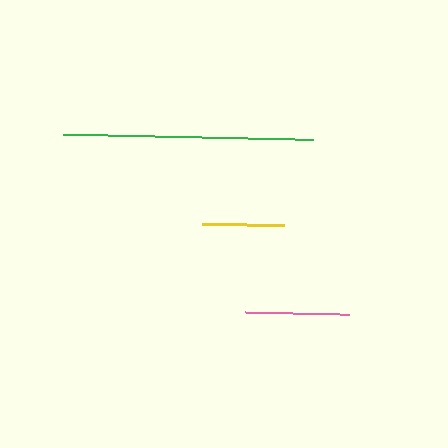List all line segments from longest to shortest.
From longest to shortest: green, pink, yellow.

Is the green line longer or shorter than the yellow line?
The green line is longer than the yellow line.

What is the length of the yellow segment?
The yellow segment is approximately 83 pixels long.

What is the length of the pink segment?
The pink segment is approximately 104 pixels long.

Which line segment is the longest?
The green line is the longest at approximately 251 pixels.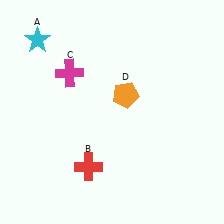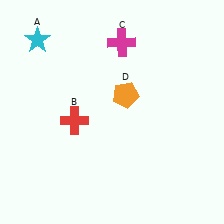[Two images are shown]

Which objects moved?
The objects that moved are: the red cross (B), the magenta cross (C).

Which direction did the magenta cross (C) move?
The magenta cross (C) moved right.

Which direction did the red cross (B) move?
The red cross (B) moved up.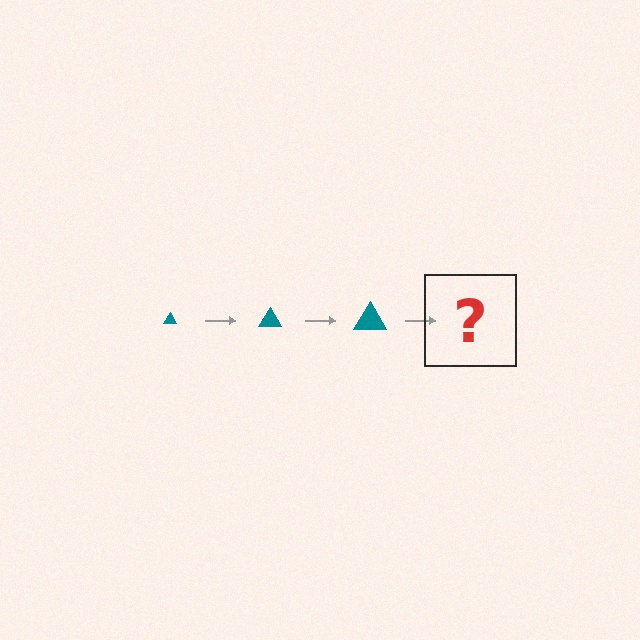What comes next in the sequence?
The next element should be a teal triangle, larger than the previous one.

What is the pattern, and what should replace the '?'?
The pattern is that the triangle gets progressively larger each step. The '?' should be a teal triangle, larger than the previous one.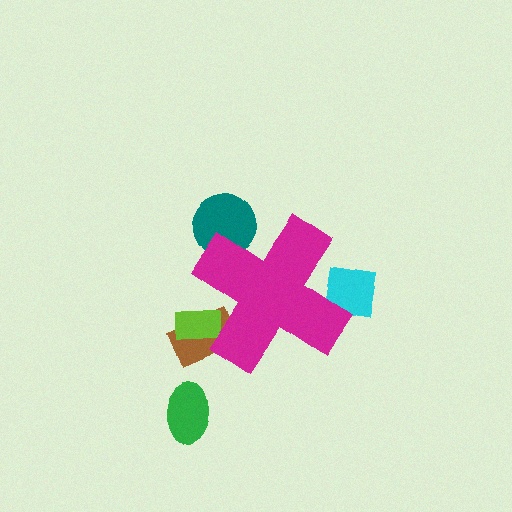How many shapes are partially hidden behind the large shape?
4 shapes are partially hidden.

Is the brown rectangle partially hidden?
Yes, the brown rectangle is partially hidden behind the magenta cross.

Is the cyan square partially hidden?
Yes, the cyan square is partially hidden behind the magenta cross.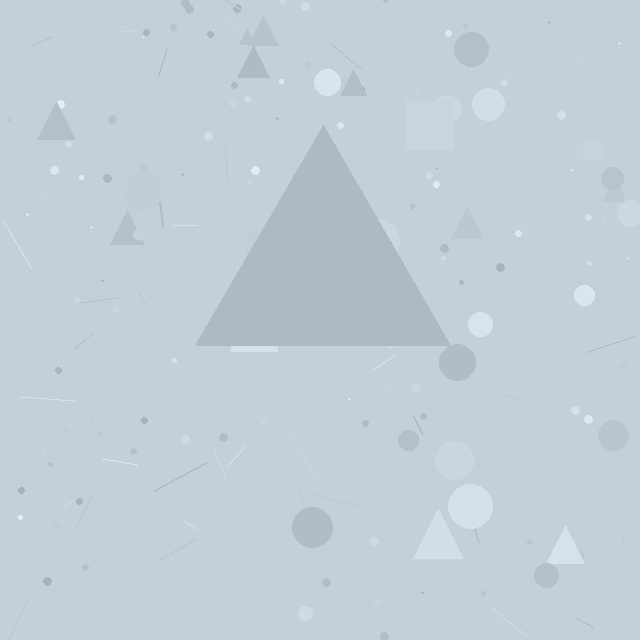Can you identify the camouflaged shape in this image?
The camouflaged shape is a triangle.